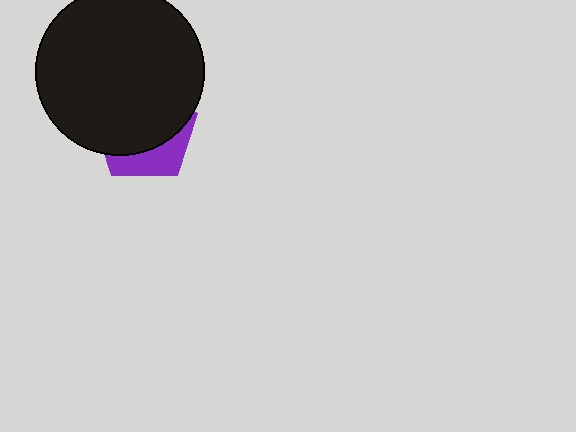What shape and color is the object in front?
The object in front is a black circle.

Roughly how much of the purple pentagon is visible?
A small part of it is visible (roughly 30%).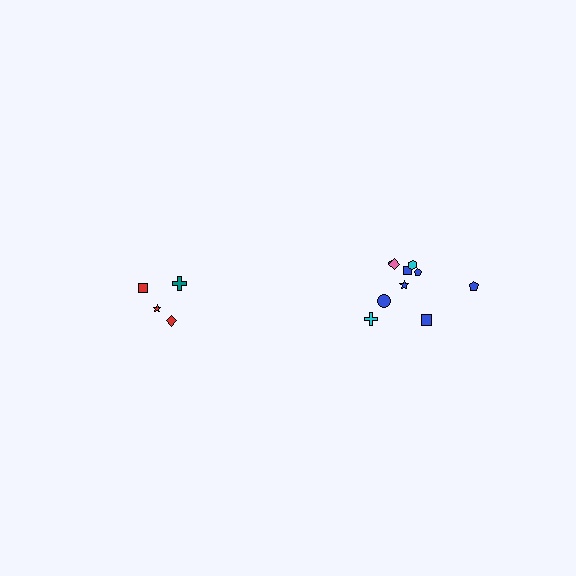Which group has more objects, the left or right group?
The right group.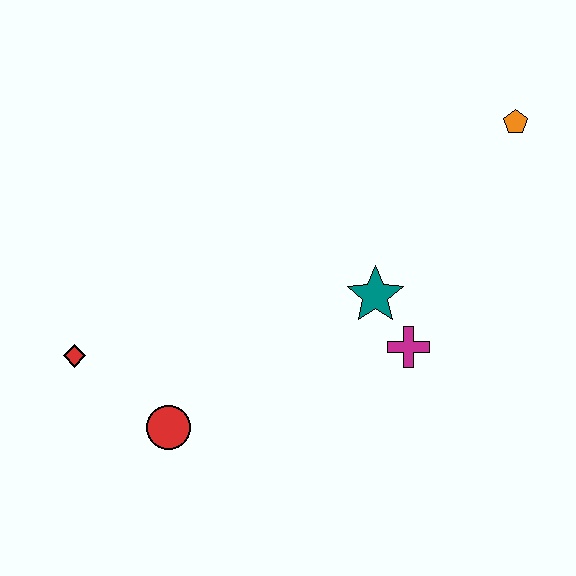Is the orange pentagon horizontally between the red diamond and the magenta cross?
No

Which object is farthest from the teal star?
The red diamond is farthest from the teal star.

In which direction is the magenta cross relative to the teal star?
The magenta cross is below the teal star.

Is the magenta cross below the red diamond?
No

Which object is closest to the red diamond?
The red circle is closest to the red diamond.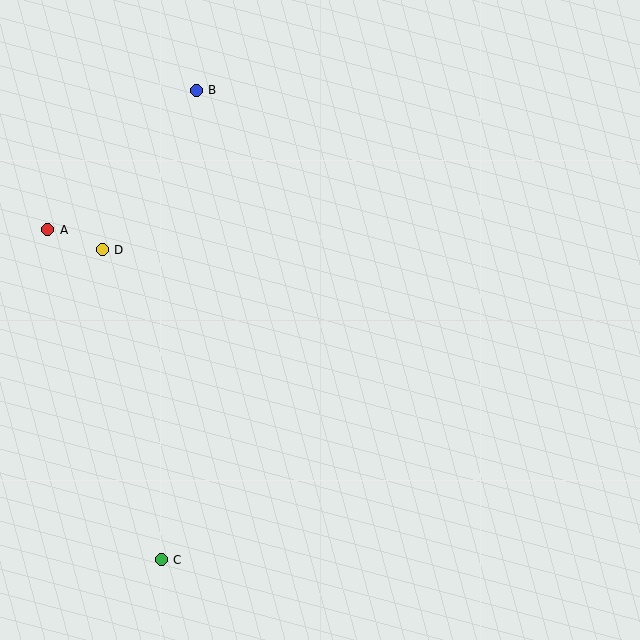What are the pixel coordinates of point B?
Point B is at (196, 90).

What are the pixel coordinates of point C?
Point C is at (161, 560).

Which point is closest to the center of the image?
Point D at (102, 250) is closest to the center.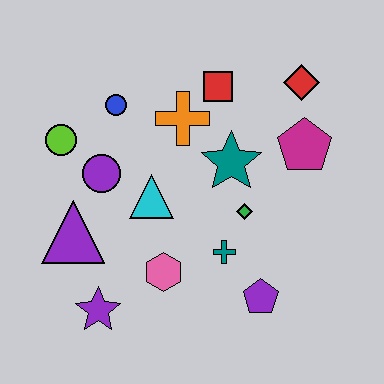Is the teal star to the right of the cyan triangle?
Yes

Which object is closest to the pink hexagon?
The teal cross is closest to the pink hexagon.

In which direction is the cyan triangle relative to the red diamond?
The cyan triangle is to the left of the red diamond.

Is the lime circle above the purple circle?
Yes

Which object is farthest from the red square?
The purple star is farthest from the red square.